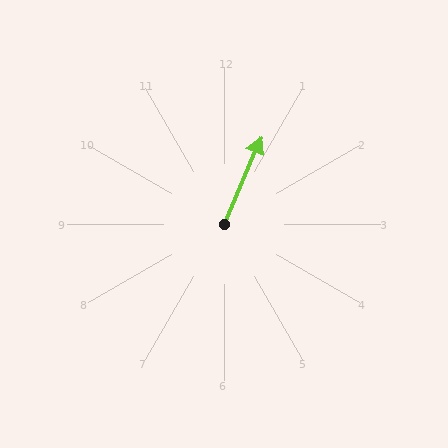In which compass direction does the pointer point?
Northeast.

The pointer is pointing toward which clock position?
Roughly 1 o'clock.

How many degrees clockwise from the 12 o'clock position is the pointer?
Approximately 23 degrees.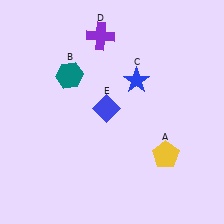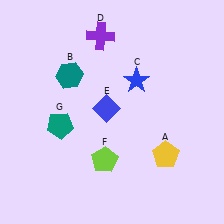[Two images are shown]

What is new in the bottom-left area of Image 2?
A lime pentagon (F) was added in the bottom-left area of Image 2.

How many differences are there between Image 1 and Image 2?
There are 2 differences between the two images.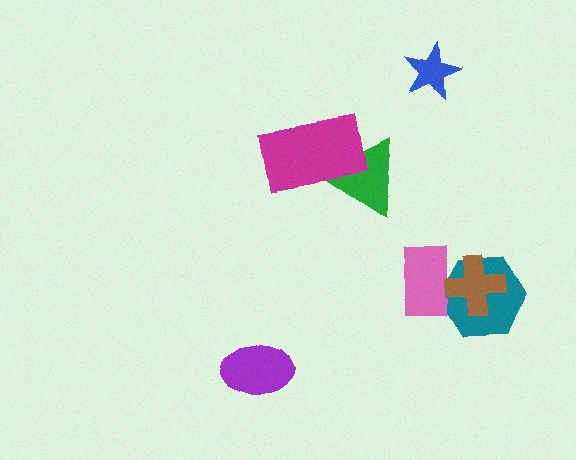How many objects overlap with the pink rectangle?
2 objects overlap with the pink rectangle.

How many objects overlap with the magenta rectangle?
1 object overlaps with the magenta rectangle.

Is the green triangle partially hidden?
Yes, it is partially covered by another shape.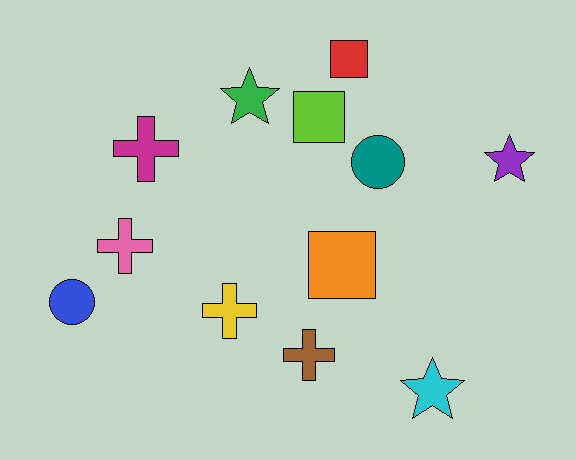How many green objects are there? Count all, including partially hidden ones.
There is 1 green object.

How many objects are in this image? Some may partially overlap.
There are 12 objects.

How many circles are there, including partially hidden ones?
There are 2 circles.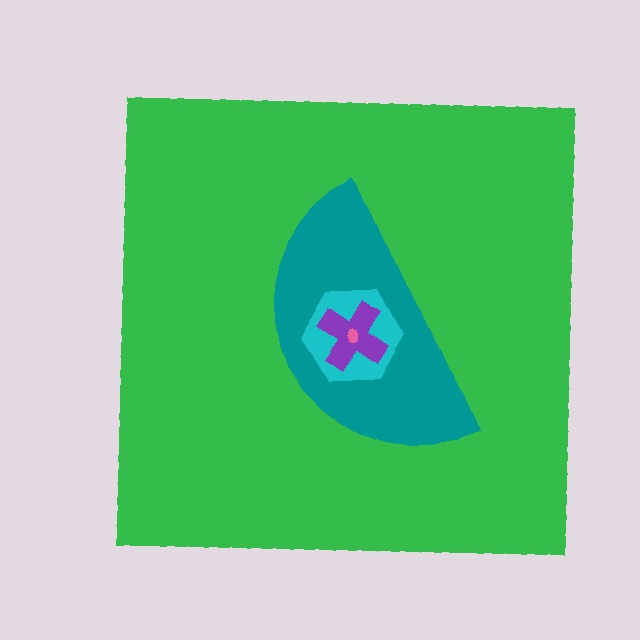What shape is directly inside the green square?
The teal semicircle.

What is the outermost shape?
The green square.